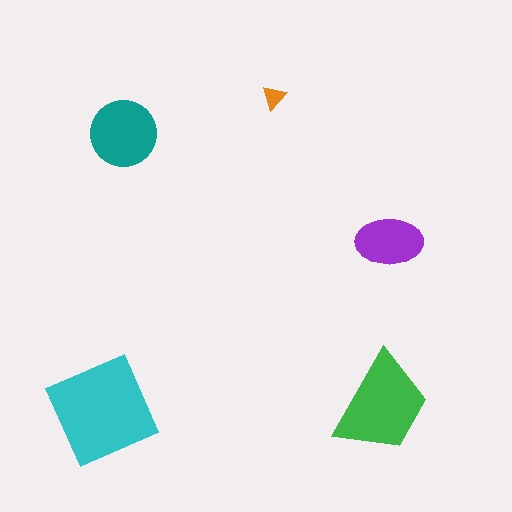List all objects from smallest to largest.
The orange triangle, the purple ellipse, the teal circle, the green trapezoid, the cyan diamond.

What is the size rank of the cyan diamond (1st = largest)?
1st.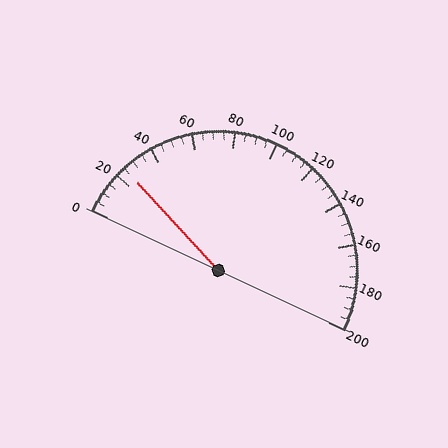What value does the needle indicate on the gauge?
The needle indicates approximately 25.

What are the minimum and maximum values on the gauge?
The gauge ranges from 0 to 200.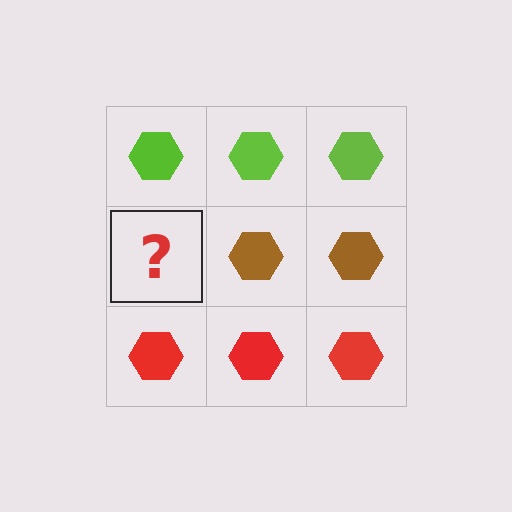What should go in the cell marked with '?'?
The missing cell should contain a brown hexagon.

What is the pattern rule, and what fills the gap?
The rule is that each row has a consistent color. The gap should be filled with a brown hexagon.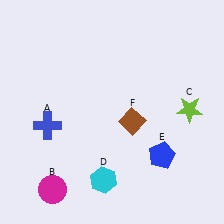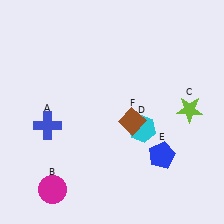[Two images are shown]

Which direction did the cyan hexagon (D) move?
The cyan hexagon (D) moved up.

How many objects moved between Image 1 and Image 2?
1 object moved between the two images.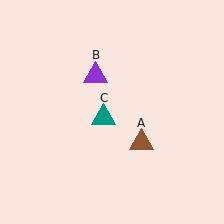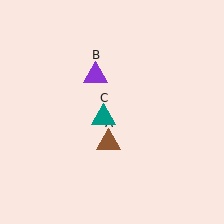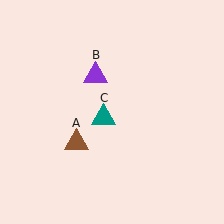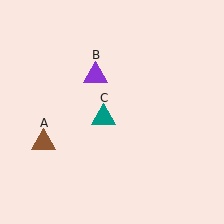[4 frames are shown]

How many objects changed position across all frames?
1 object changed position: brown triangle (object A).